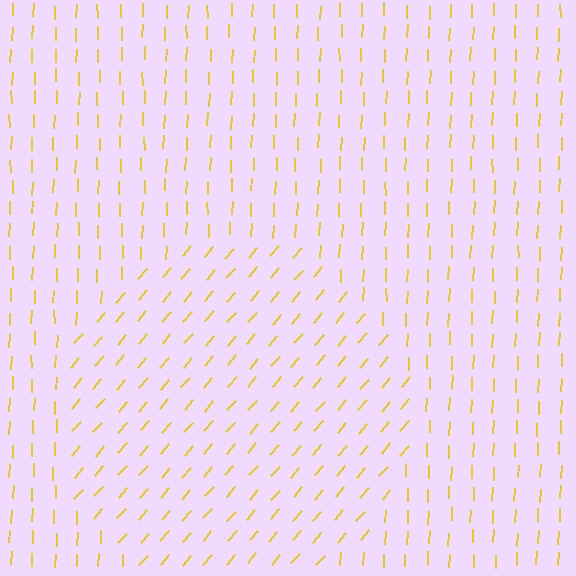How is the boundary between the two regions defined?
The boundary is defined purely by a change in line orientation (approximately 39 degrees difference). All lines are the same color and thickness.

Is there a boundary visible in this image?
Yes, there is a texture boundary formed by a change in line orientation.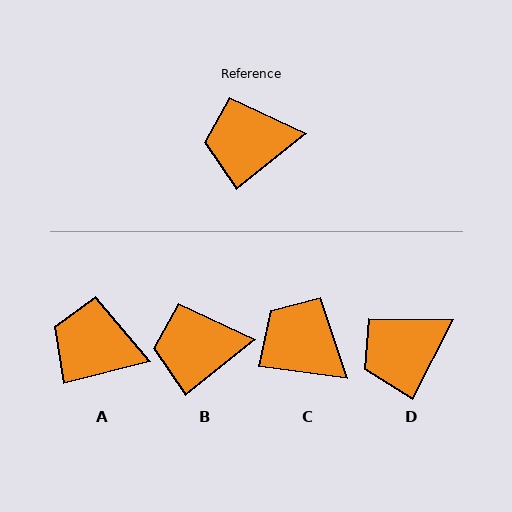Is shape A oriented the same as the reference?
No, it is off by about 25 degrees.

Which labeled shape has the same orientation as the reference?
B.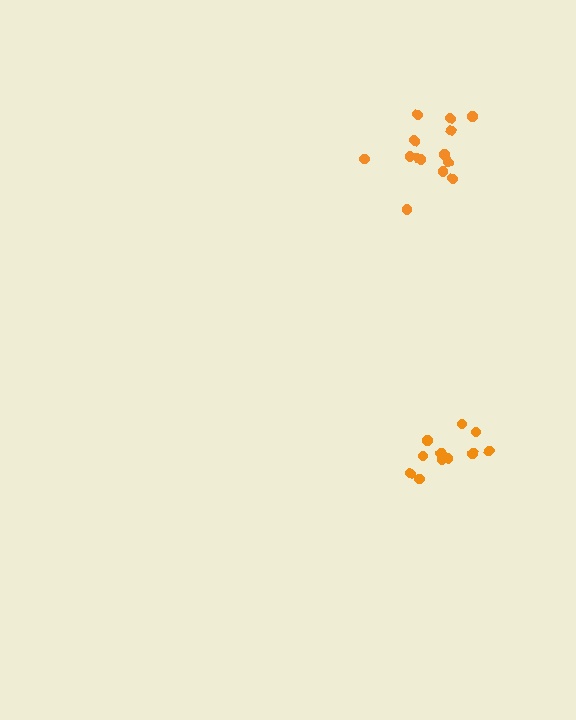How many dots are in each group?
Group 1: 15 dots, Group 2: 12 dots (27 total).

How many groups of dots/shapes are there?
There are 2 groups.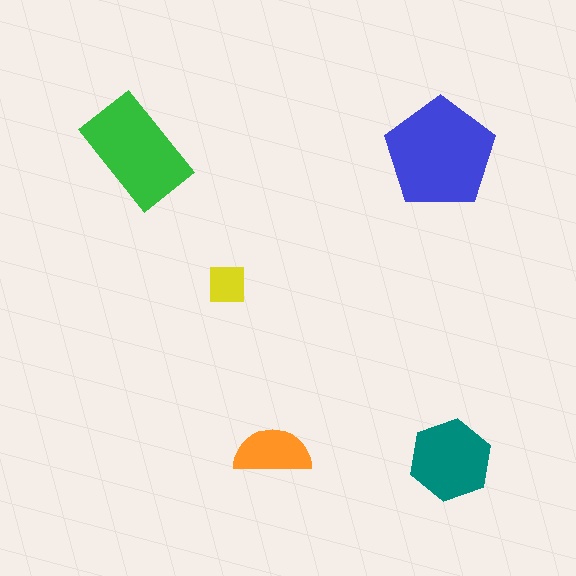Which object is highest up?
The green rectangle is topmost.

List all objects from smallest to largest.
The yellow square, the orange semicircle, the teal hexagon, the green rectangle, the blue pentagon.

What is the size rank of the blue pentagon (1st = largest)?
1st.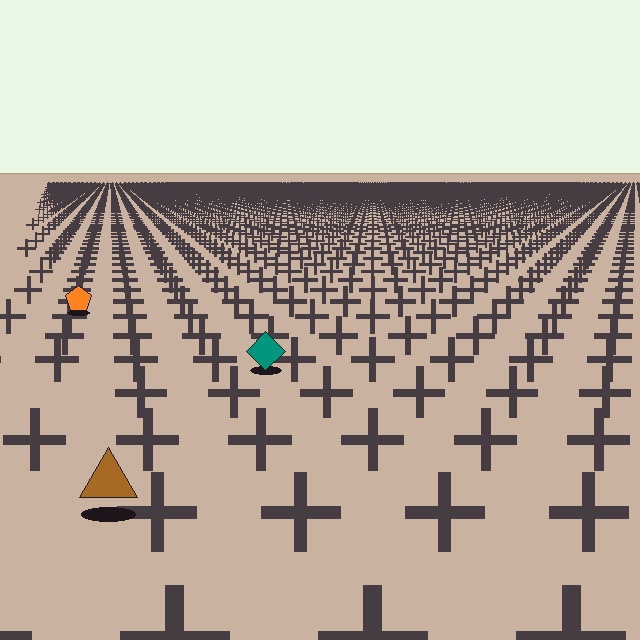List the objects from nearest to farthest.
From nearest to farthest: the brown triangle, the teal diamond, the orange pentagon.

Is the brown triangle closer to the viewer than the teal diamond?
Yes. The brown triangle is closer — you can tell from the texture gradient: the ground texture is coarser near it.